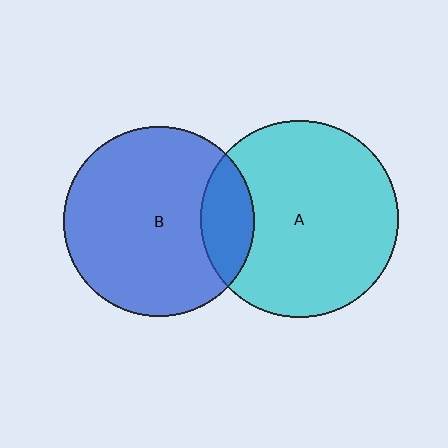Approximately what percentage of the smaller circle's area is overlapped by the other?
Approximately 15%.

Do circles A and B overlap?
Yes.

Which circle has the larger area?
Circle A (cyan).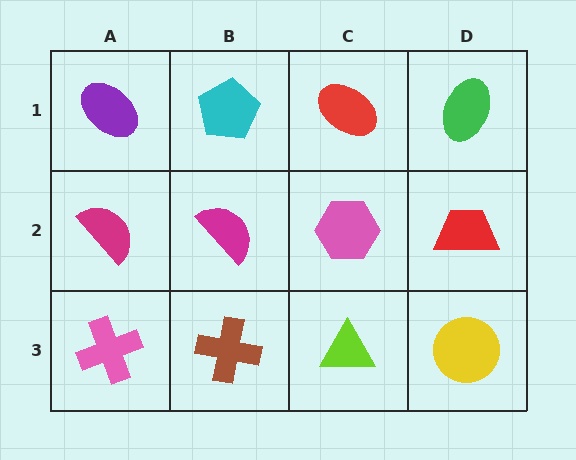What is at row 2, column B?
A magenta semicircle.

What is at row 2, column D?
A red trapezoid.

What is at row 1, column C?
A red ellipse.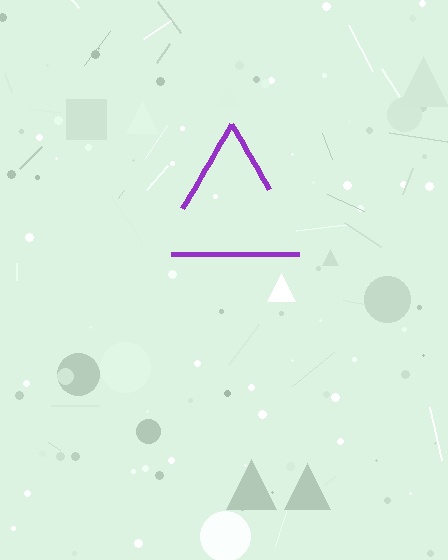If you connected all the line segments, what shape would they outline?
They would outline a triangle.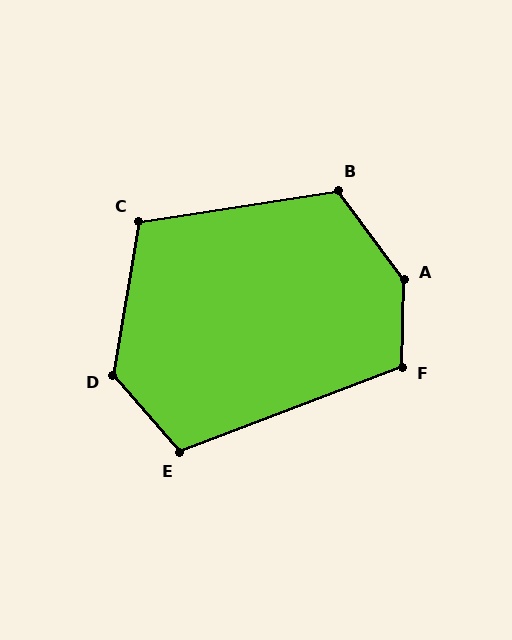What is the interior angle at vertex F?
Approximately 112 degrees (obtuse).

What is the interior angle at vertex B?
Approximately 118 degrees (obtuse).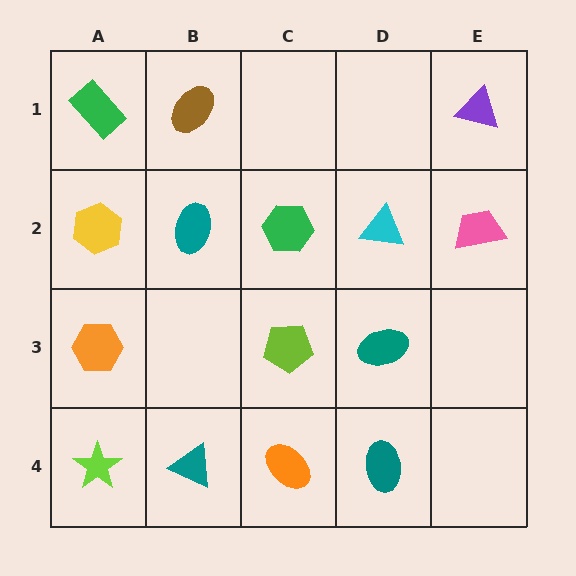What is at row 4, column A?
A lime star.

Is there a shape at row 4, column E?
No, that cell is empty.